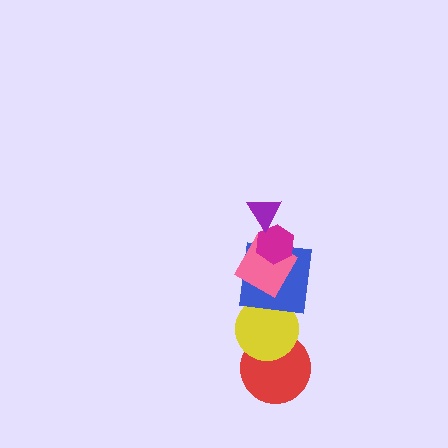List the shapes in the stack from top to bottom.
From top to bottom: the purple triangle, the magenta hexagon, the pink diamond, the blue square, the yellow circle, the red circle.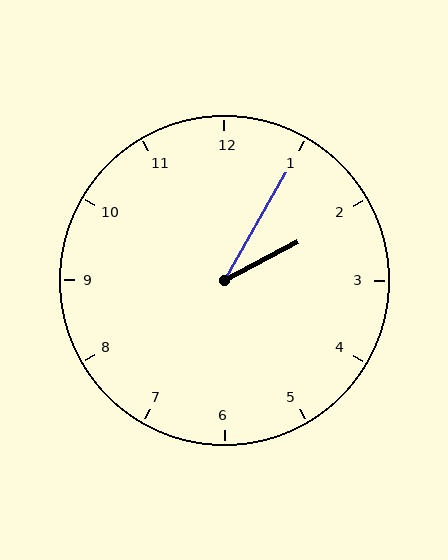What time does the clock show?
2:05.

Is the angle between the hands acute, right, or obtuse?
It is acute.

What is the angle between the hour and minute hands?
Approximately 32 degrees.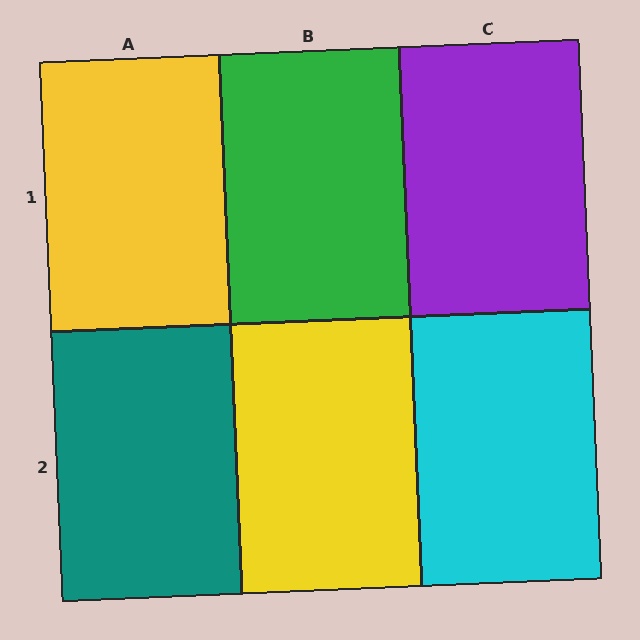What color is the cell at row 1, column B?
Green.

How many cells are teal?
1 cell is teal.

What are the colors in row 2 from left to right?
Teal, yellow, cyan.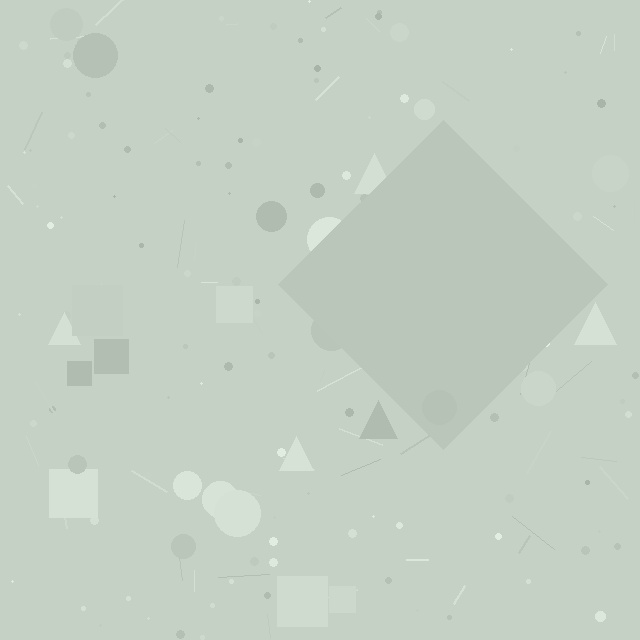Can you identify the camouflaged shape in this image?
The camouflaged shape is a diamond.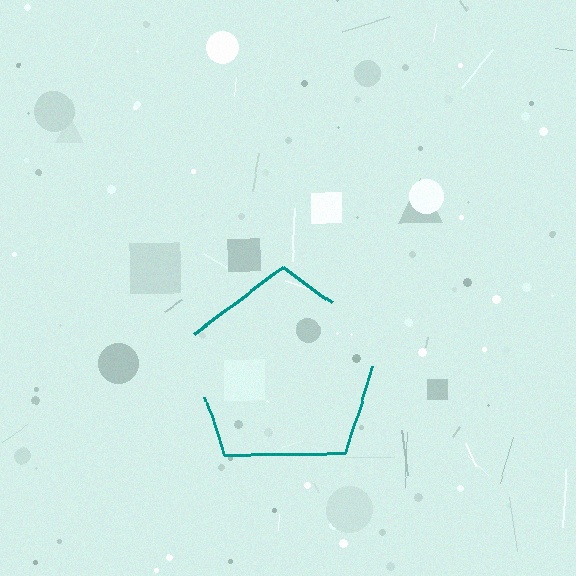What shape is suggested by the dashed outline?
The dashed outline suggests a pentagon.